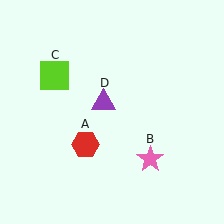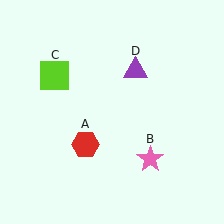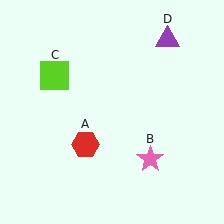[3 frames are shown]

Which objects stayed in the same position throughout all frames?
Red hexagon (object A) and pink star (object B) and lime square (object C) remained stationary.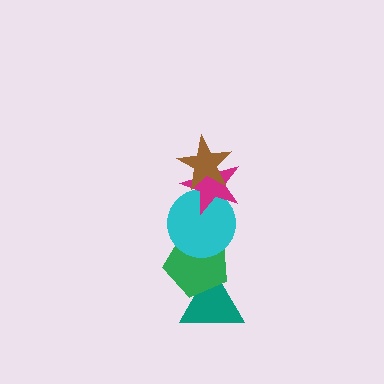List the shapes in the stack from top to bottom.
From top to bottom: the brown star, the magenta star, the cyan circle, the green pentagon, the teal triangle.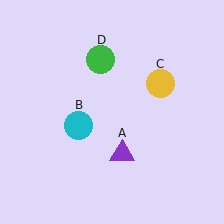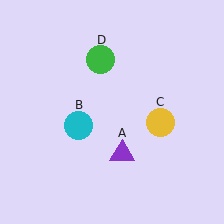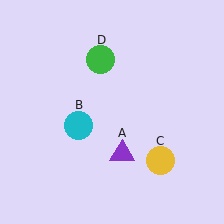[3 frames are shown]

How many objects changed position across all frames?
1 object changed position: yellow circle (object C).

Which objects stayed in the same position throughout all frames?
Purple triangle (object A) and cyan circle (object B) and green circle (object D) remained stationary.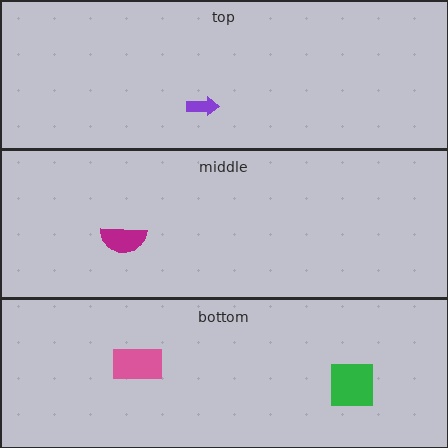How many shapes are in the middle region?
1.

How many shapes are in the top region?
1.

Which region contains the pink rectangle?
The bottom region.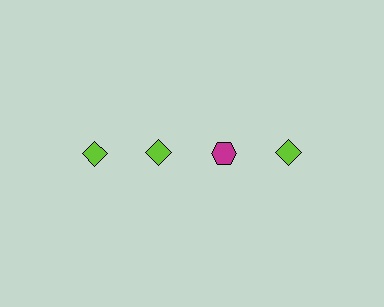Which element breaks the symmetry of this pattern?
The magenta hexagon in the top row, center column breaks the symmetry. All other shapes are lime diamonds.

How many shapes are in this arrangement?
There are 4 shapes arranged in a grid pattern.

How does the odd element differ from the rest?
It differs in both color (magenta instead of lime) and shape (hexagon instead of diamond).